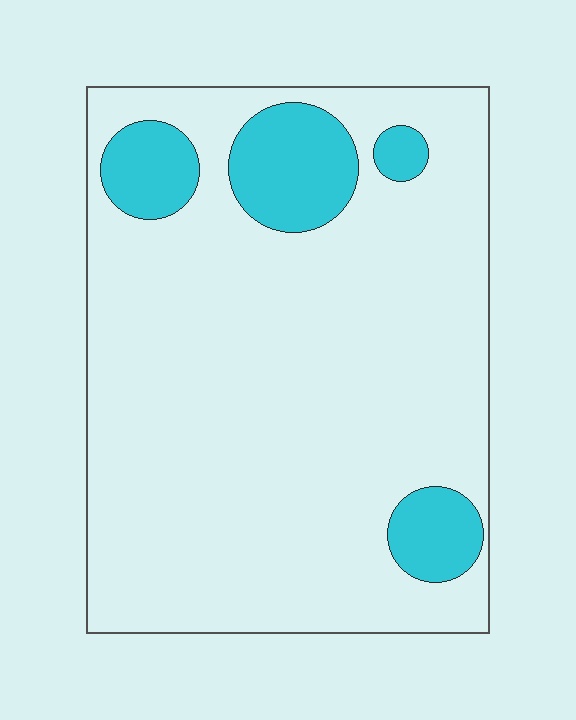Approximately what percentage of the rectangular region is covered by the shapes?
Approximately 15%.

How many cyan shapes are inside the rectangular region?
4.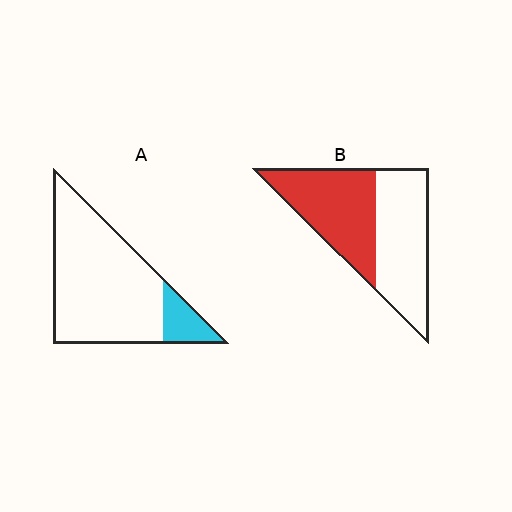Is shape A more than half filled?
No.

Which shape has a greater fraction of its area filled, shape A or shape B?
Shape B.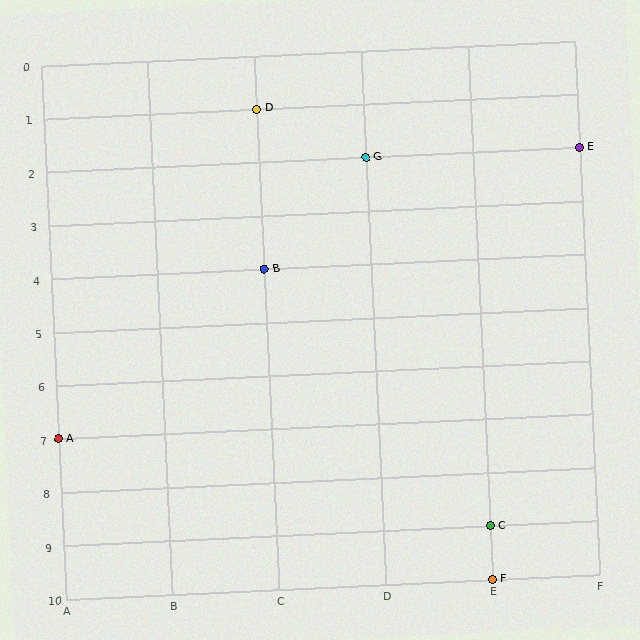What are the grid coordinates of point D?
Point D is at grid coordinates (C, 1).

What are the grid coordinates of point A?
Point A is at grid coordinates (A, 7).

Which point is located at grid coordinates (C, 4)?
Point B is at (C, 4).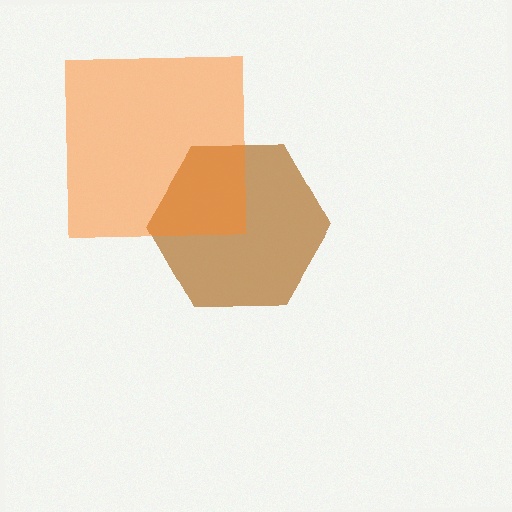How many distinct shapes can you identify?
There are 2 distinct shapes: a brown hexagon, an orange square.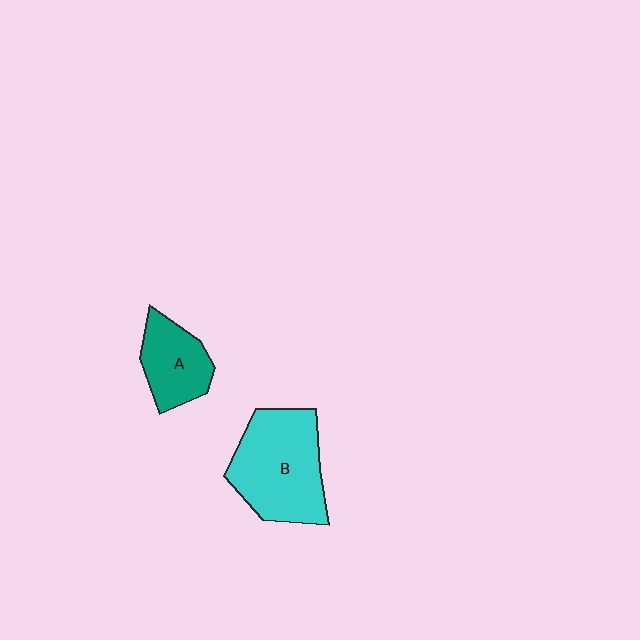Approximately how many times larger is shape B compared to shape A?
Approximately 1.8 times.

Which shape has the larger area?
Shape B (cyan).